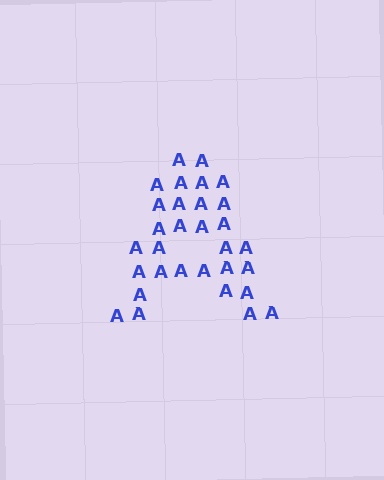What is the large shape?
The large shape is the letter A.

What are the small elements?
The small elements are letter A's.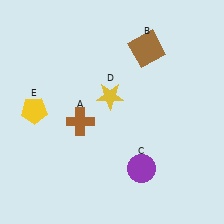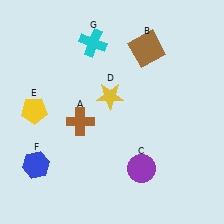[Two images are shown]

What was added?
A blue hexagon (F), a cyan cross (G) were added in Image 2.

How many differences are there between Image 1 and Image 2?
There are 2 differences between the two images.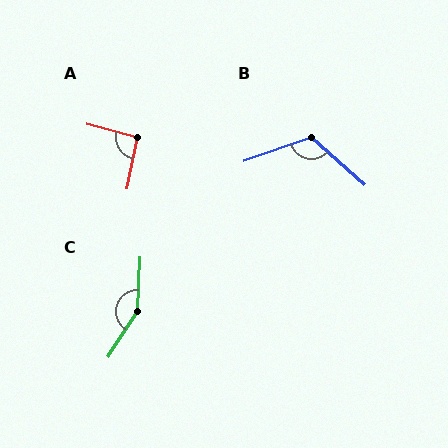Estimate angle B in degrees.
Approximately 119 degrees.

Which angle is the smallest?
A, at approximately 94 degrees.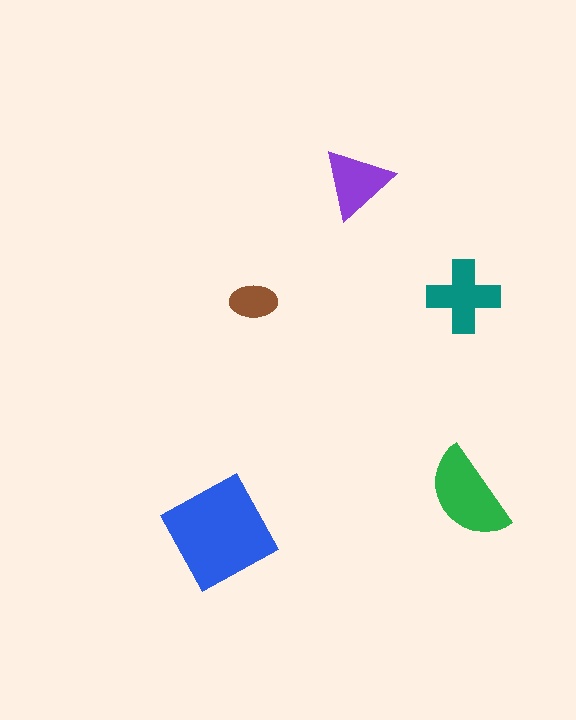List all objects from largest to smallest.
The blue diamond, the green semicircle, the teal cross, the purple triangle, the brown ellipse.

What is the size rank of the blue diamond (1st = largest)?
1st.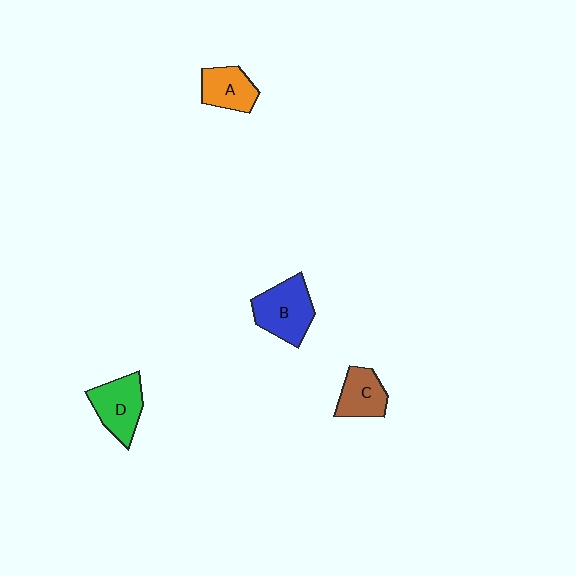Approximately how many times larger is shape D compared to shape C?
Approximately 1.3 times.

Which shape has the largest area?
Shape B (blue).